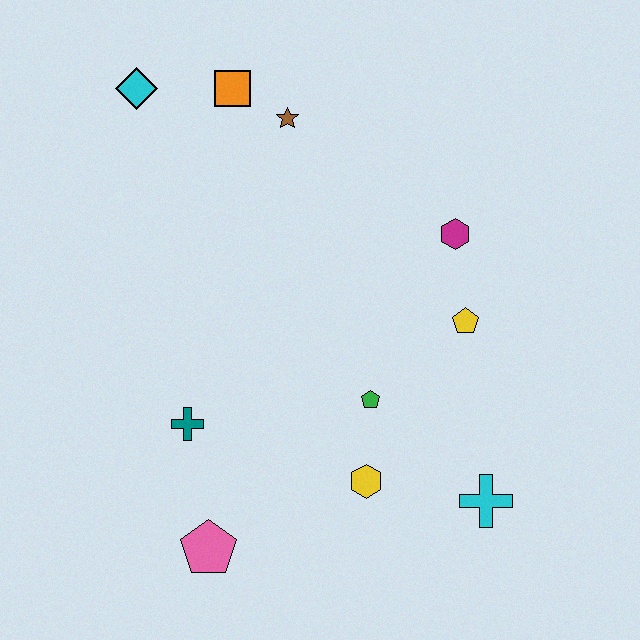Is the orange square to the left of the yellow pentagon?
Yes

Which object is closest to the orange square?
The brown star is closest to the orange square.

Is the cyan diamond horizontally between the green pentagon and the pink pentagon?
No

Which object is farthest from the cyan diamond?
The cyan cross is farthest from the cyan diamond.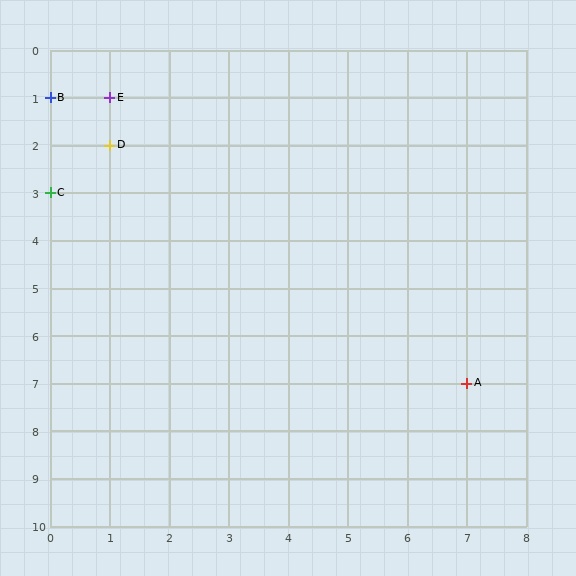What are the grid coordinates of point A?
Point A is at grid coordinates (7, 7).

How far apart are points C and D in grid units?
Points C and D are 1 column and 1 row apart (about 1.4 grid units diagonally).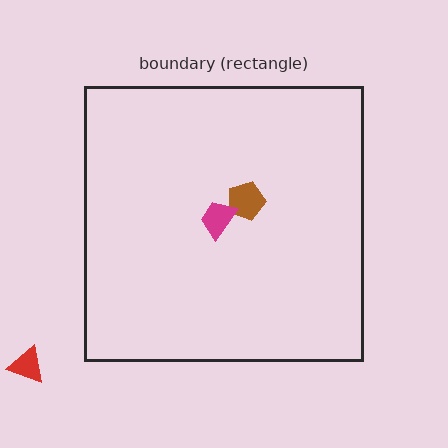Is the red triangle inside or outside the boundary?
Outside.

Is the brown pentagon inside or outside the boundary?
Inside.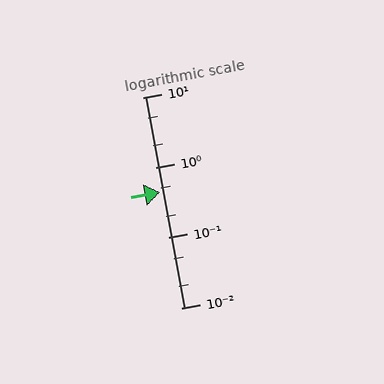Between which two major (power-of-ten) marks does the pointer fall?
The pointer is between 0.1 and 1.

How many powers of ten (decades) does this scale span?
The scale spans 3 decades, from 0.01 to 10.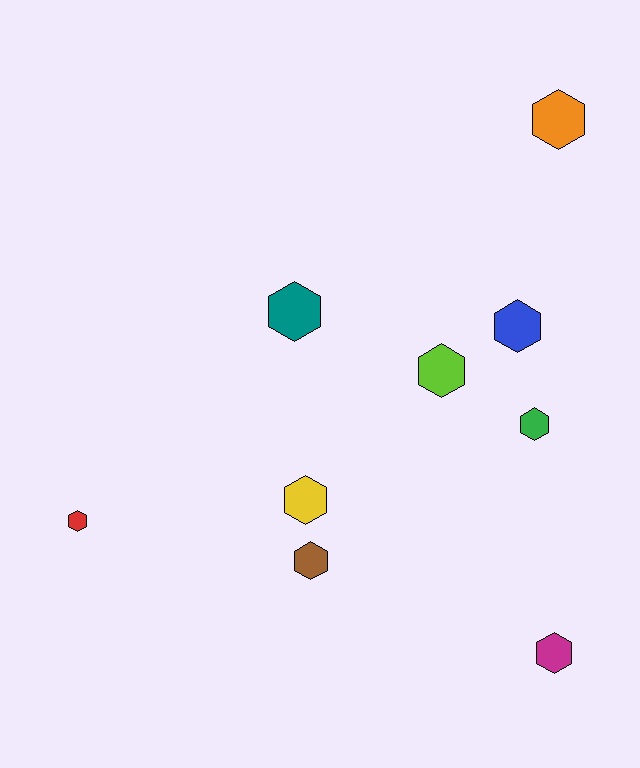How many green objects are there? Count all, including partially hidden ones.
There is 1 green object.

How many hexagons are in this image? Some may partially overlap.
There are 9 hexagons.